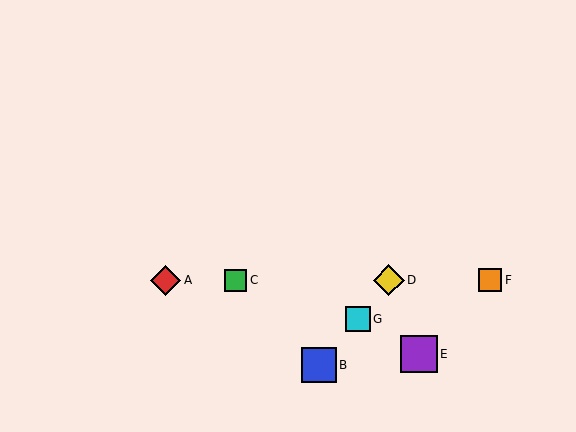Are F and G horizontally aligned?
No, F is at y≈280 and G is at y≈319.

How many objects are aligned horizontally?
4 objects (A, C, D, F) are aligned horizontally.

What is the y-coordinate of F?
Object F is at y≈280.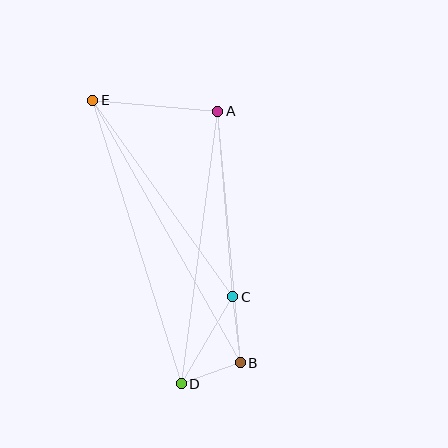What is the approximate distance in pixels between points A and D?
The distance between A and D is approximately 275 pixels.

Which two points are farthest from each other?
Points B and E are farthest from each other.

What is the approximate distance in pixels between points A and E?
The distance between A and E is approximately 126 pixels.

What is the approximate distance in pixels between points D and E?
The distance between D and E is approximately 297 pixels.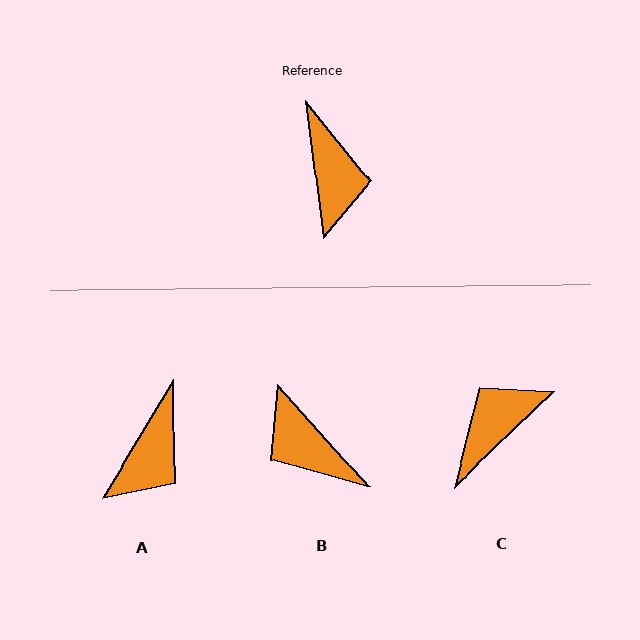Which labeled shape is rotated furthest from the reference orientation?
B, about 145 degrees away.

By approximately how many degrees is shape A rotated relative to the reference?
Approximately 38 degrees clockwise.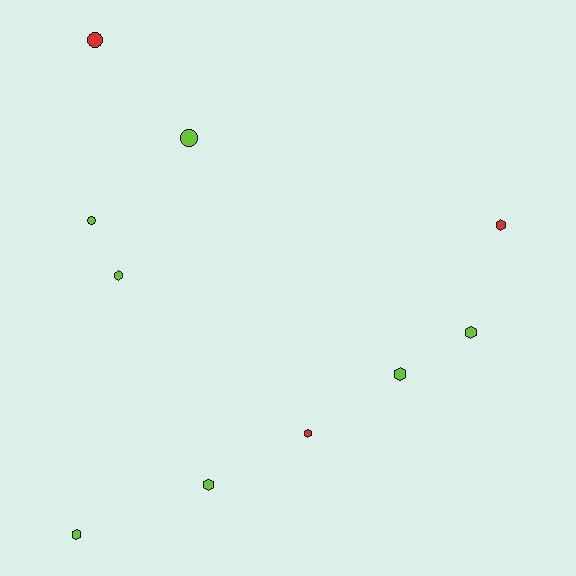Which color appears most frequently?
Lime, with 7 objects.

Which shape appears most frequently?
Hexagon, with 7 objects.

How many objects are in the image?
There are 10 objects.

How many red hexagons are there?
There are 2 red hexagons.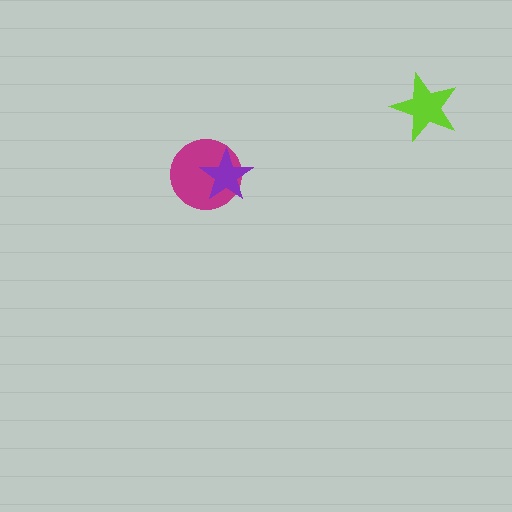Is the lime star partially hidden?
No, no other shape covers it.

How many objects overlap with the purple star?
1 object overlaps with the purple star.